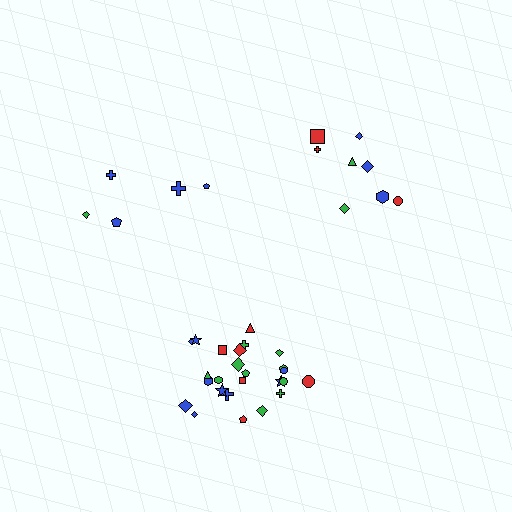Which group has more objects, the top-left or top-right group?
The top-right group.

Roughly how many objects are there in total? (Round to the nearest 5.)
Roughly 40 objects in total.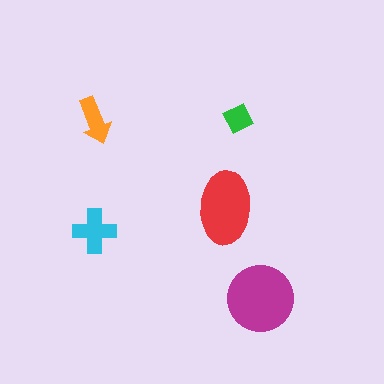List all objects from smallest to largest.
The green diamond, the orange arrow, the cyan cross, the red ellipse, the magenta circle.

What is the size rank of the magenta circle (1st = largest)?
1st.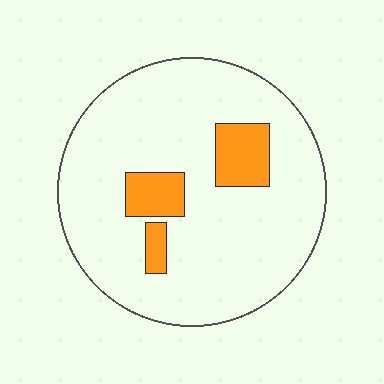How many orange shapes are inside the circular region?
3.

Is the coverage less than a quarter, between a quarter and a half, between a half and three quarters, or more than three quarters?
Less than a quarter.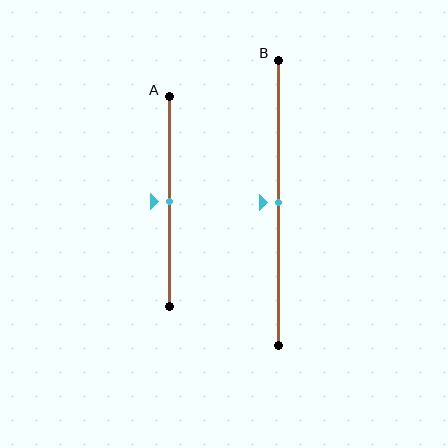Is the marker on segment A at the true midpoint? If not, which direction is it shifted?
Yes, the marker on segment A is at the true midpoint.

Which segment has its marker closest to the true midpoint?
Segment A has its marker closest to the true midpoint.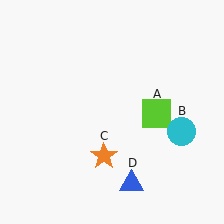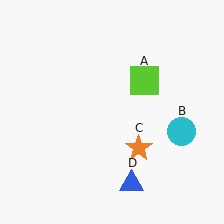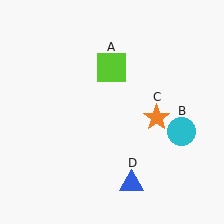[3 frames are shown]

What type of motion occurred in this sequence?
The lime square (object A), orange star (object C) rotated counterclockwise around the center of the scene.